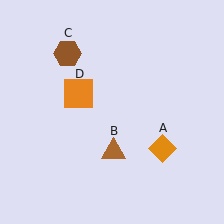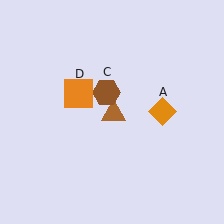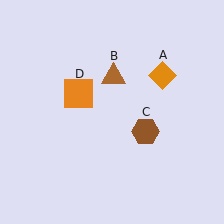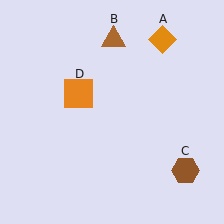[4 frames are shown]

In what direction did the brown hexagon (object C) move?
The brown hexagon (object C) moved down and to the right.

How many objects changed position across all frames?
3 objects changed position: orange diamond (object A), brown triangle (object B), brown hexagon (object C).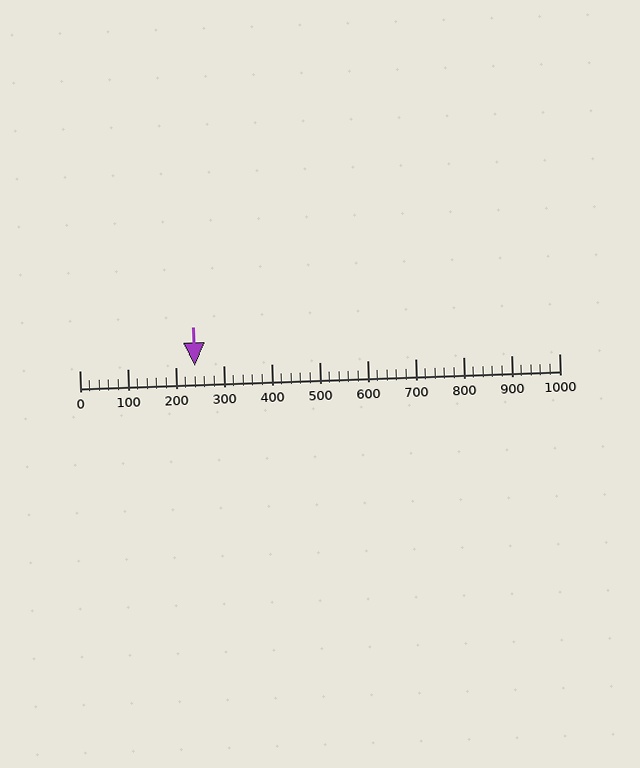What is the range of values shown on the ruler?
The ruler shows values from 0 to 1000.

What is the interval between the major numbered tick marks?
The major tick marks are spaced 100 units apart.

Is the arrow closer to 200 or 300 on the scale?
The arrow is closer to 200.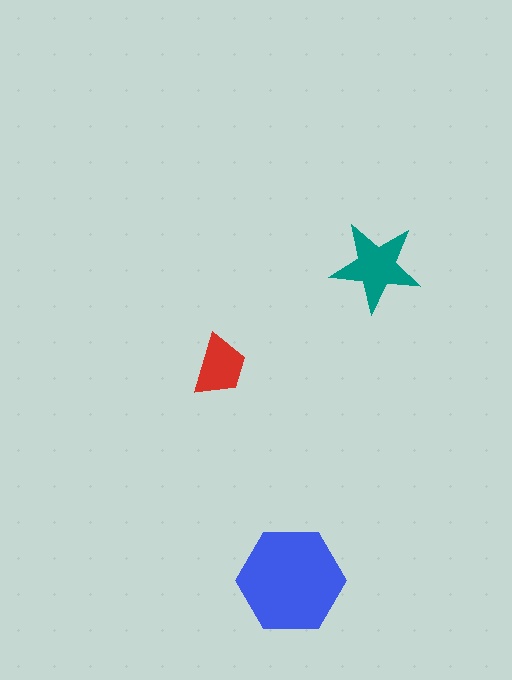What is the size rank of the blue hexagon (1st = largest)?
1st.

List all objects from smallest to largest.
The red trapezoid, the teal star, the blue hexagon.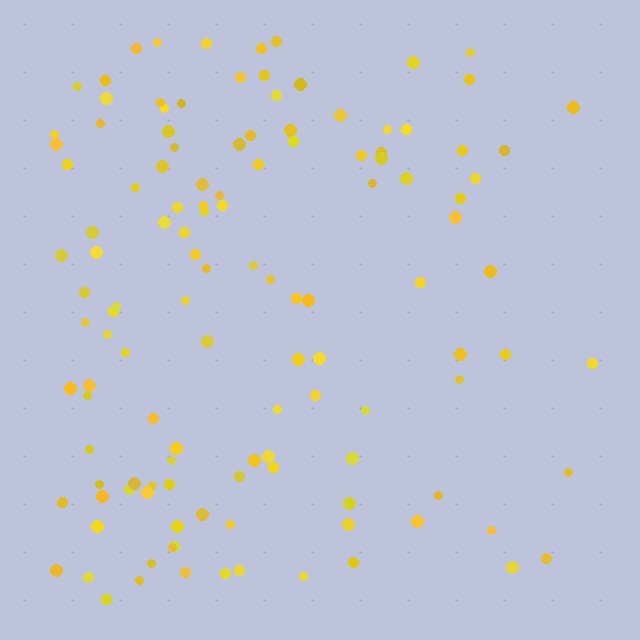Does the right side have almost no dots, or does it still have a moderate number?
Still a moderate number, just noticeably fewer than the left.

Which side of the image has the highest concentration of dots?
The left.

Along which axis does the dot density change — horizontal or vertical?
Horizontal.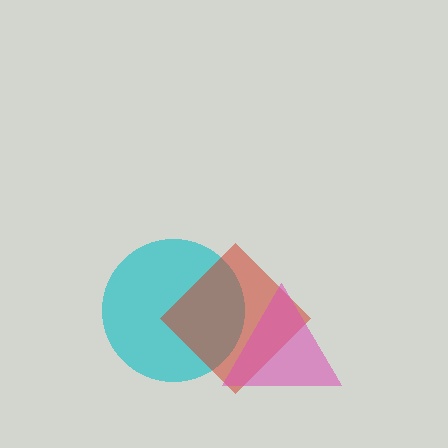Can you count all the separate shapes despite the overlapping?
Yes, there are 3 separate shapes.